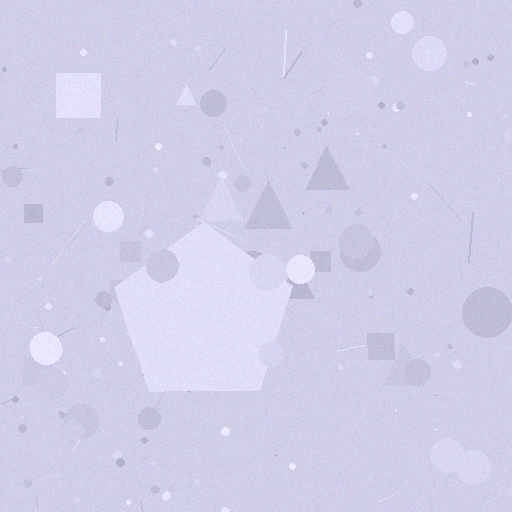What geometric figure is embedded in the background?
A pentagon is embedded in the background.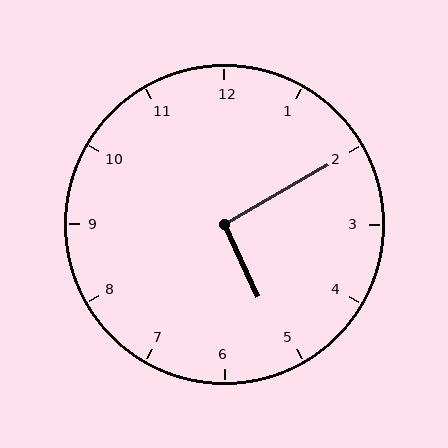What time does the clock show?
5:10.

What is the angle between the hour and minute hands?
Approximately 95 degrees.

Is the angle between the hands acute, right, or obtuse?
It is right.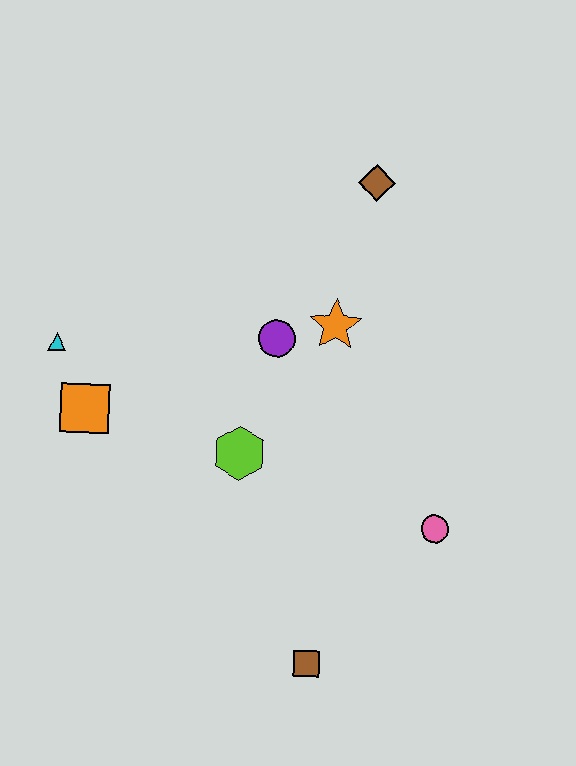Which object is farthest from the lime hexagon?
The brown diamond is farthest from the lime hexagon.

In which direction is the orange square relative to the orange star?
The orange square is to the left of the orange star.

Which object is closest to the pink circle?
The brown square is closest to the pink circle.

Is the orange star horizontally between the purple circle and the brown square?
No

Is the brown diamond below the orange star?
No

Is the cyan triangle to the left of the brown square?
Yes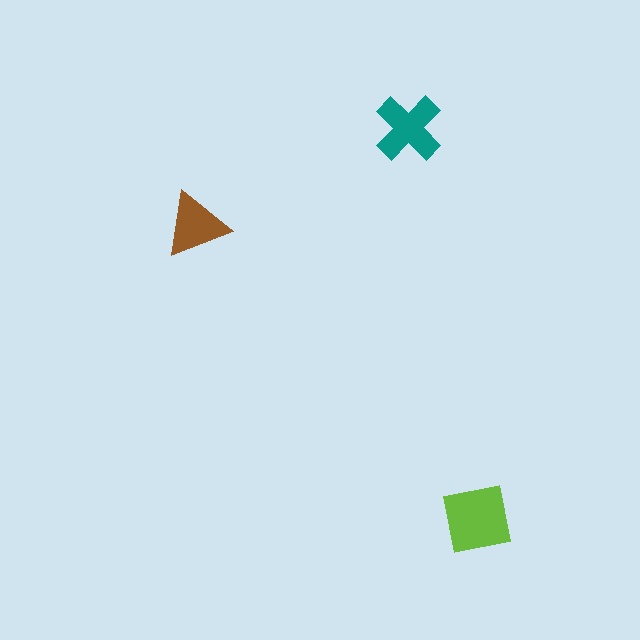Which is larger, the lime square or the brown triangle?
The lime square.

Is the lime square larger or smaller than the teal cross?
Larger.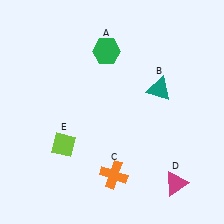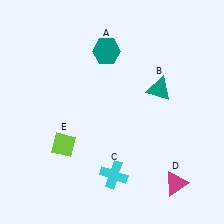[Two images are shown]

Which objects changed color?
A changed from green to teal. C changed from orange to cyan.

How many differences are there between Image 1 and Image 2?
There are 2 differences between the two images.